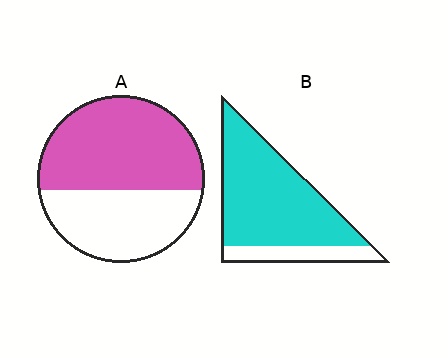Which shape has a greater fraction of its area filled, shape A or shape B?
Shape B.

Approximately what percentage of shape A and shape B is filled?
A is approximately 60% and B is approximately 80%.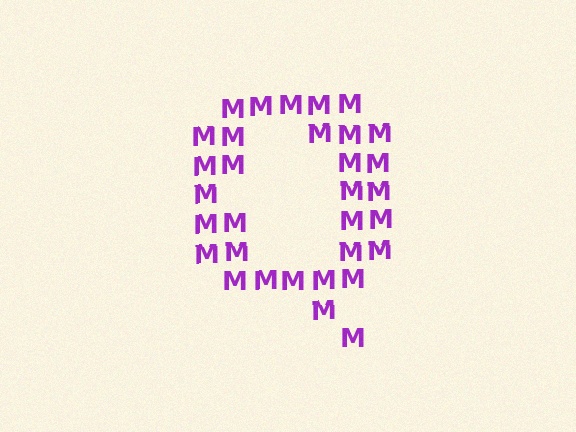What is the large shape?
The large shape is the letter Q.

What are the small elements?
The small elements are letter M's.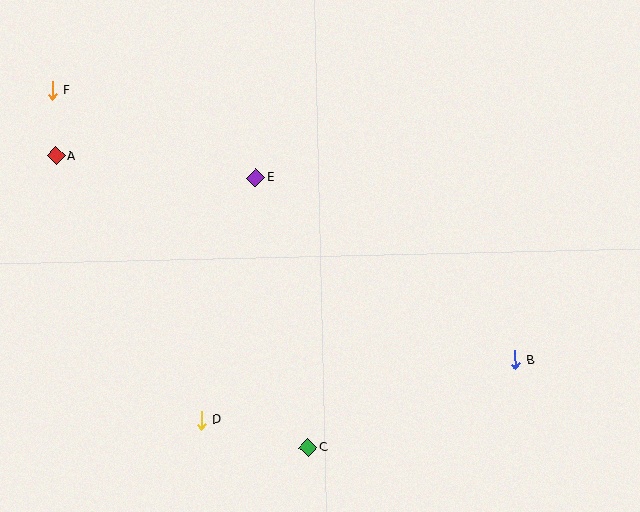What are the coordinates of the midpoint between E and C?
The midpoint between E and C is at (282, 313).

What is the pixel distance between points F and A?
The distance between F and A is 65 pixels.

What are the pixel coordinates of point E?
Point E is at (256, 178).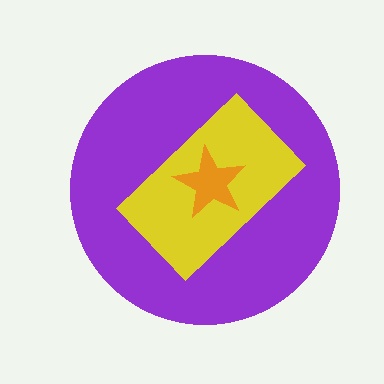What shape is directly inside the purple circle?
The yellow rectangle.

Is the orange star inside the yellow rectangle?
Yes.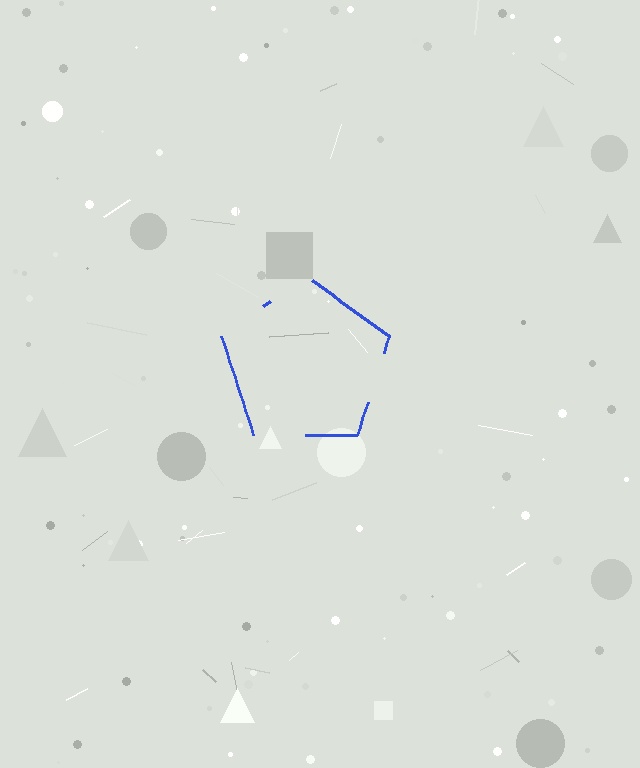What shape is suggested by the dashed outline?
The dashed outline suggests a pentagon.